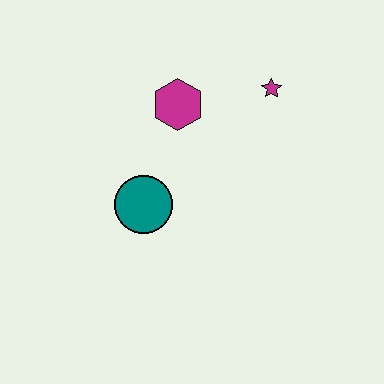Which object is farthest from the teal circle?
The magenta star is farthest from the teal circle.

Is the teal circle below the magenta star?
Yes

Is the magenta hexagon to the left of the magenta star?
Yes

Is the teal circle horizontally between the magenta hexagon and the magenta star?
No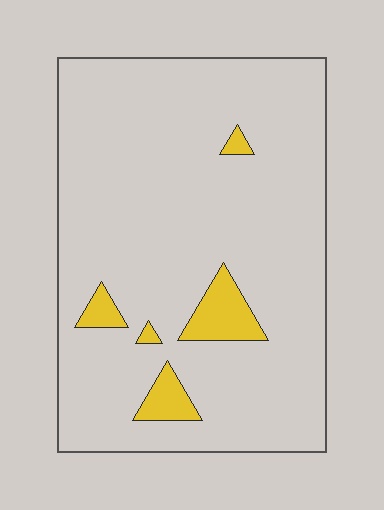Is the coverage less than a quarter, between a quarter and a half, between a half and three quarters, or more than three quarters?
Less than a quarter.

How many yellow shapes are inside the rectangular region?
5.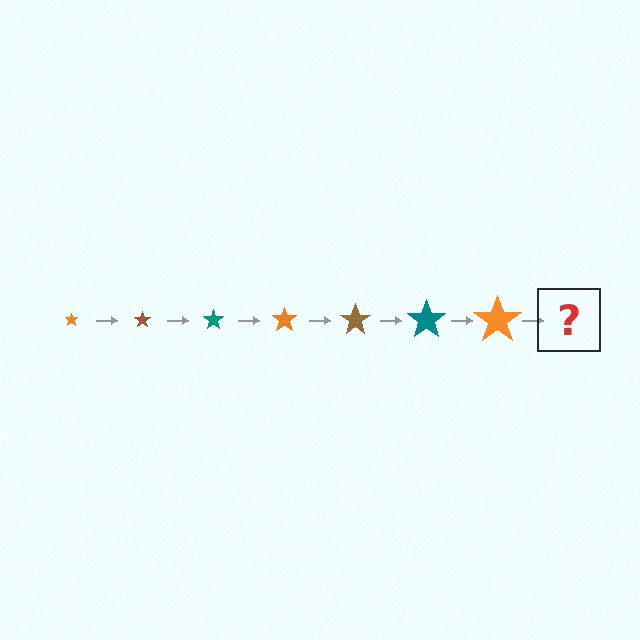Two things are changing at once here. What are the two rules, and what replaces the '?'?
The two rules are that the star grows larger each step and the color cycles through orange, brown, and teal. The '?' should be a brown star, larger than the previous one.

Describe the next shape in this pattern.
It should be a brown star, larger than the previous one.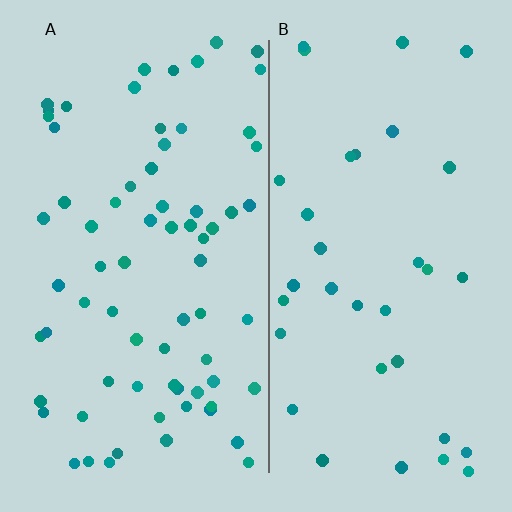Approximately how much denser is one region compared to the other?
Approximately 2.1× — region A over region B.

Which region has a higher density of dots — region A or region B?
A (the left).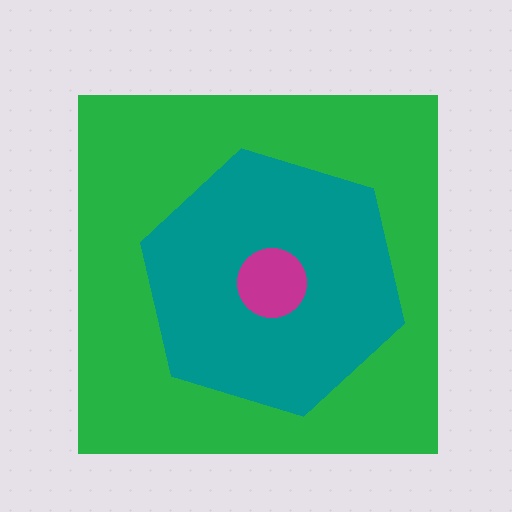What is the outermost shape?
The green square.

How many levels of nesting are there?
3.